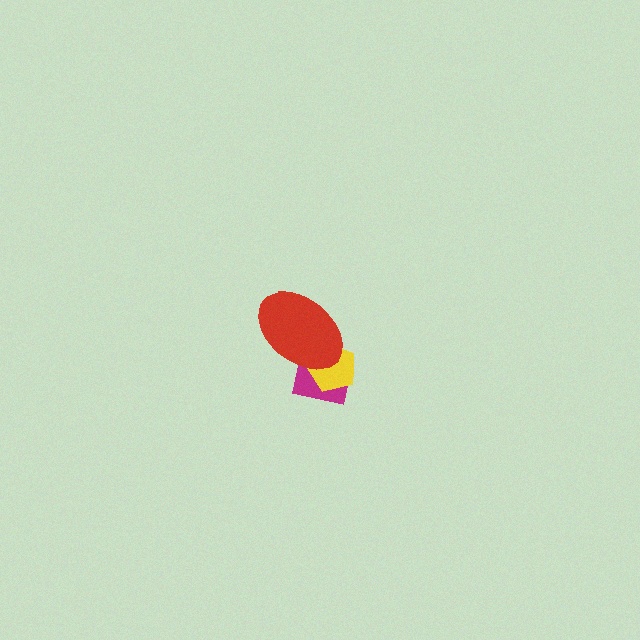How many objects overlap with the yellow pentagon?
2 objects overlap with the yellow pentagon.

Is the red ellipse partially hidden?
No, no other shape covers it.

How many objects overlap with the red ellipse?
2 objects overlap with the red ellipse.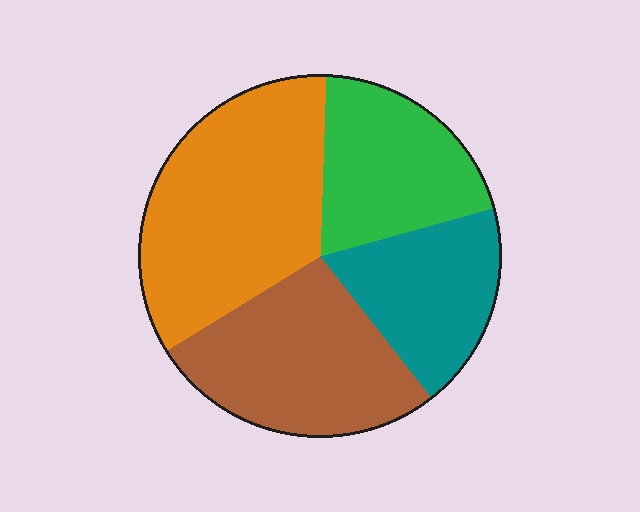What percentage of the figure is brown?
Brown takes up between a sixth and a third of the figure.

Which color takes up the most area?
Orange, at roughly 35%.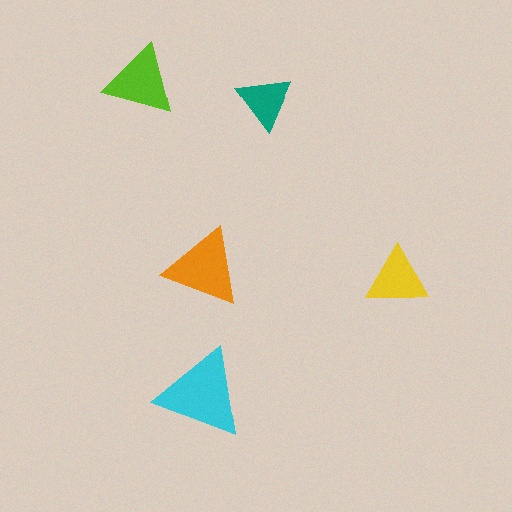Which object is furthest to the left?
The lime triangle is leftmost.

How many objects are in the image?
There are 5 objects in the image.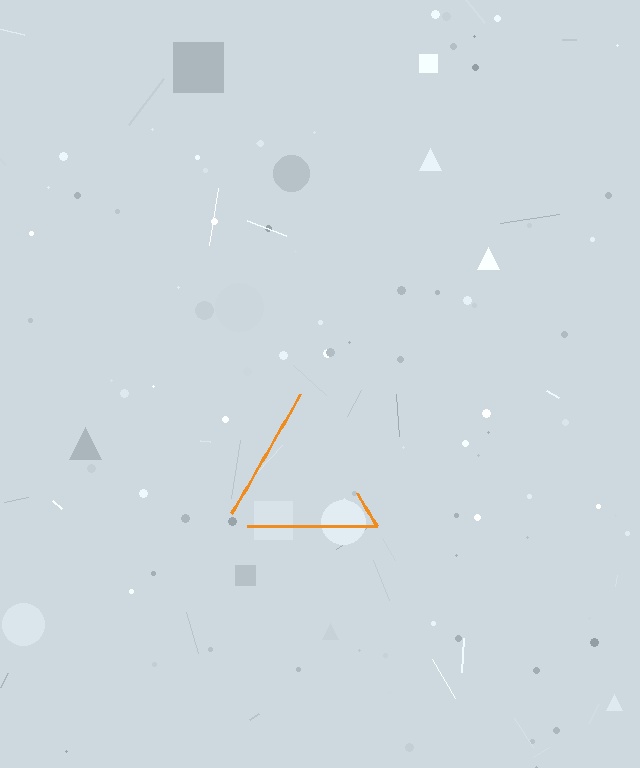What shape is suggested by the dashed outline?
The dashed outline suggests a triangle.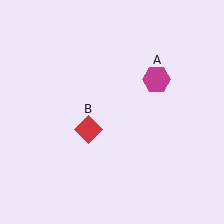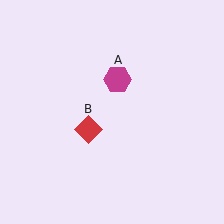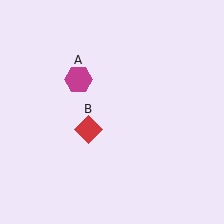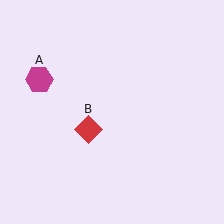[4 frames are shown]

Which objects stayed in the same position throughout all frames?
Red diamond (object B) remained stationary.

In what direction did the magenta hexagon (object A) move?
The magenta hexagon (object A) moved left.